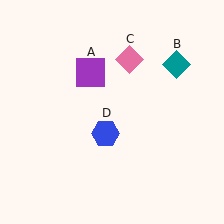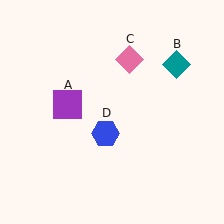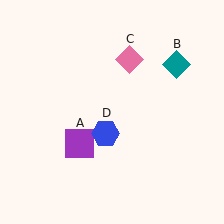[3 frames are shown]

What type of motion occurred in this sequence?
The purple square (object A) rotated counterclockwise around the center of the scene.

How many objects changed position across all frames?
1 object changed position: purple square (object A).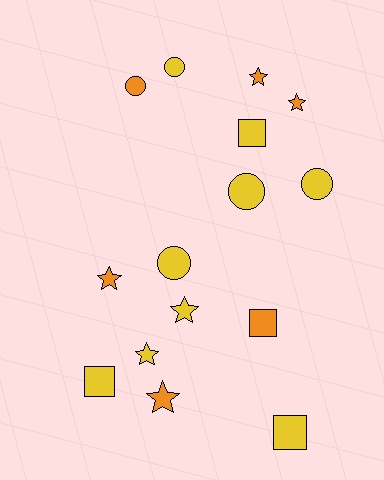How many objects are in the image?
There are 15 objects.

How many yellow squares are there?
There are 3 yellow squares.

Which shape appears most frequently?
Star, with 6 objects.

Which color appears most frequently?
Yellow, with 9 objects.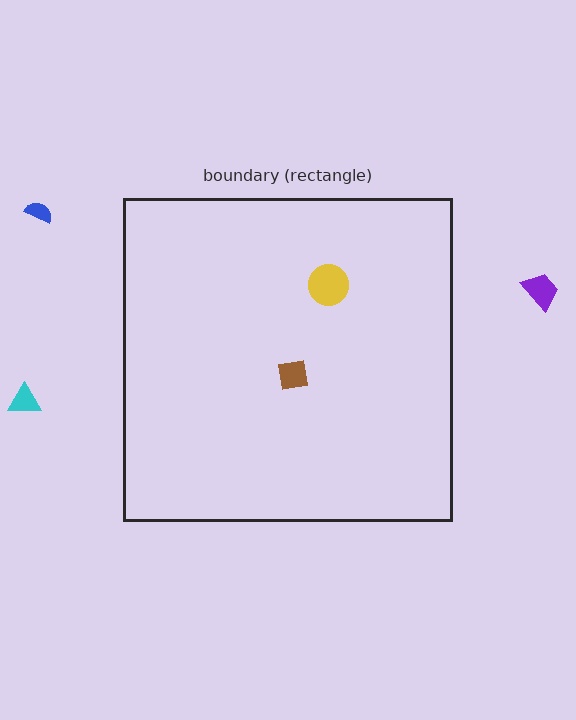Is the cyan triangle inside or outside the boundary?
Outside.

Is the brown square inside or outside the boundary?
Inside.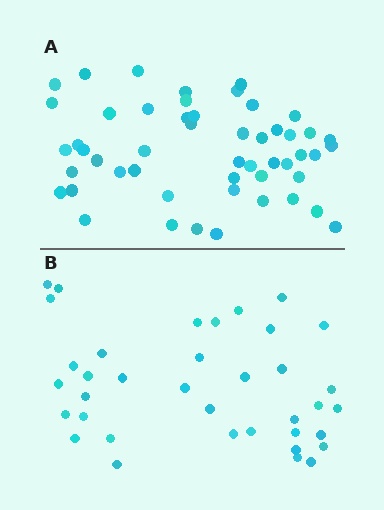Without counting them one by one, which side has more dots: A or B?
Region A (the top region) has more dots.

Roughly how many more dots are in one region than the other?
Region A has approximately 15 more dots than region B.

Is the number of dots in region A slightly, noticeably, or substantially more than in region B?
Region A has noticeably more, but not dramatically so. The ratio is roughly 1.4 to 1.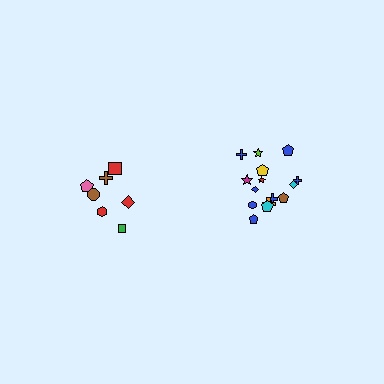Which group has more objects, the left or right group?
The right group.